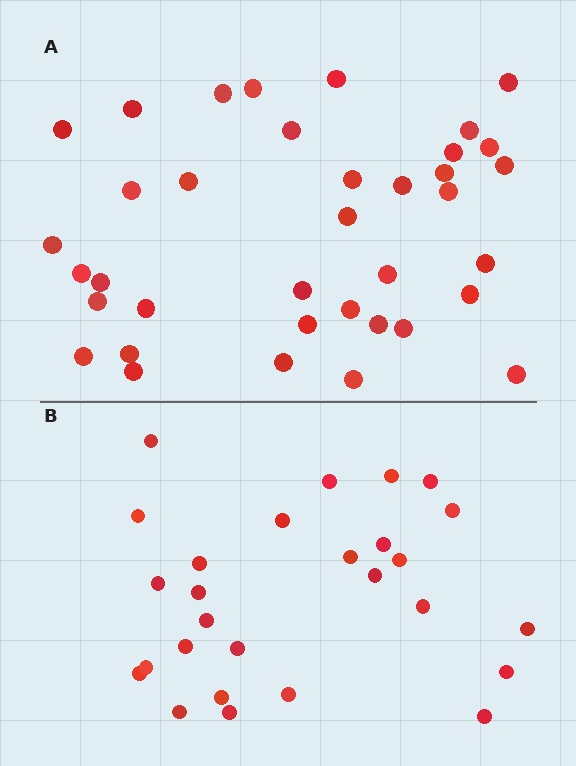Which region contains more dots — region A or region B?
Region A (the top region) has more dots.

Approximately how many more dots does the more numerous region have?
Region A has roughly 10 or so more dots than region B.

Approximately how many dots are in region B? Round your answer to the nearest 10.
About 30 dots. (The exact count is 27, which rounds to 30.)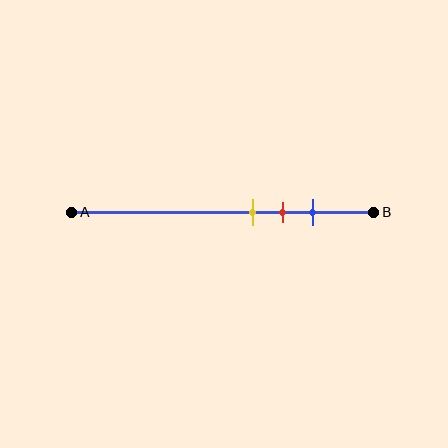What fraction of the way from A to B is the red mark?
The red mark is approximately 70% (0.7) of the way from A to B.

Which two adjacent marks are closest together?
The yellow and red marks are the closest adjacent pair.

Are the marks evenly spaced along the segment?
Yes, the marks are approximately evenly spaced.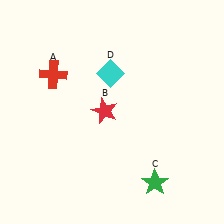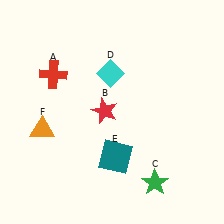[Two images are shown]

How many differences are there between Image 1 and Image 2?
There are 2 differences between the two images.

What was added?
A teal square (E), an orange triangle (F) were added in Image 2.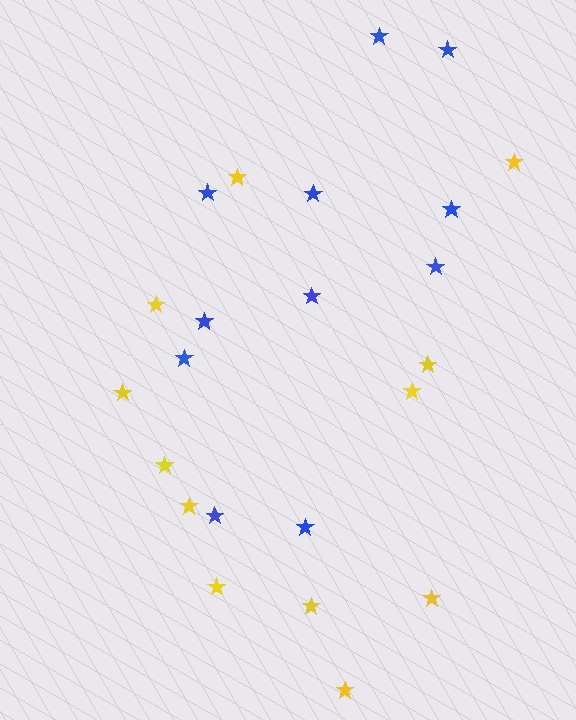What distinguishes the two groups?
There are 2 groups: one group of blue stars (11) and one group of yellow stars (12).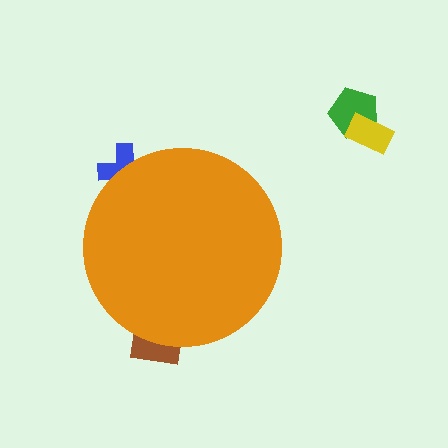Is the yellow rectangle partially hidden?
No, the yellow rectangle is fully visible.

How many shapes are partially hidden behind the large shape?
2 shapes are partially hidden.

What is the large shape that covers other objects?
An orange circle.